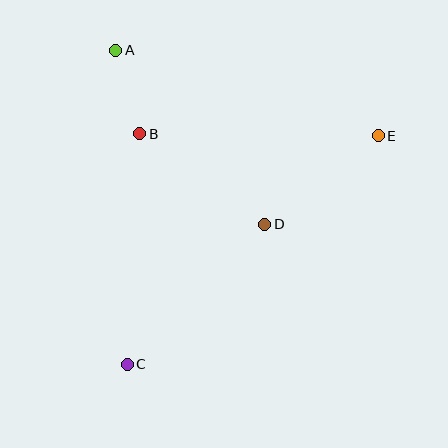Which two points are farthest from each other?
Points C and E are farthest from each other.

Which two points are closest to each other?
Points A and B are closest to each other.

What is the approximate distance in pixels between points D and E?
The distance between D and E is approximately 144 pixels.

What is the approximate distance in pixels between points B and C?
The distance between B and C is approximately 231 pixels.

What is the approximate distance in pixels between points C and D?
The distance between C and D is approximately 196 pixels.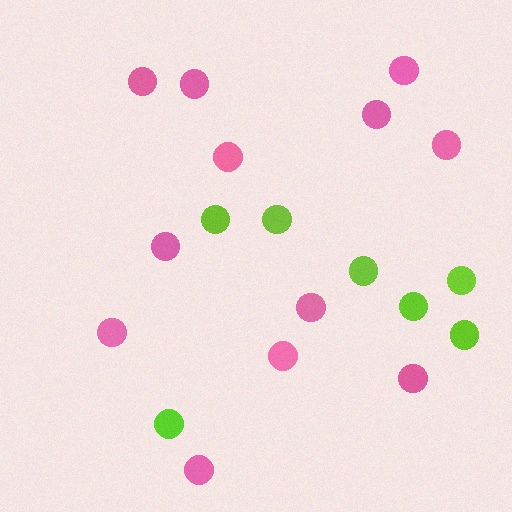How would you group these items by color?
There are 2 groups: one group of pink circles (12) and one group of lime circles (7).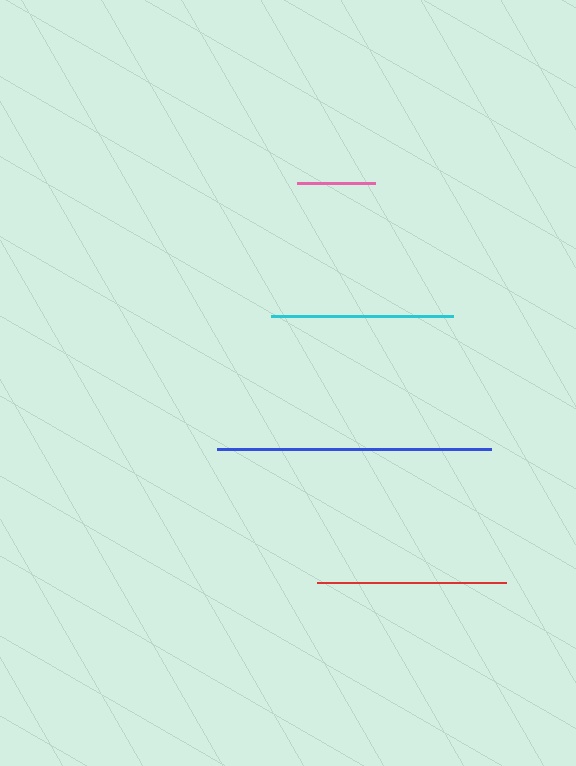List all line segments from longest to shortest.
From longest to shortest: blue, red, cyan, pink.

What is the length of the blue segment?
The blue segment is approximately 274 pixels long.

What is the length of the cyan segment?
The cyan segment is approximately 182 pixels long.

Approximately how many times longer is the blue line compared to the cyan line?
The blue line is approximately 1.5 times the length of the cyan line.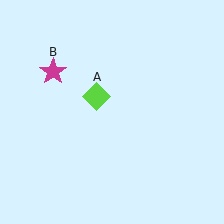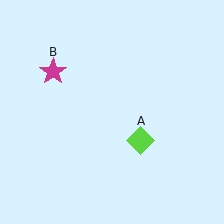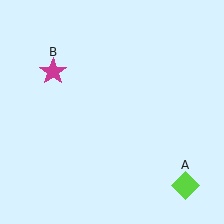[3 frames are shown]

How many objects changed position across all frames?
1 object changed position: lime diamond (object A).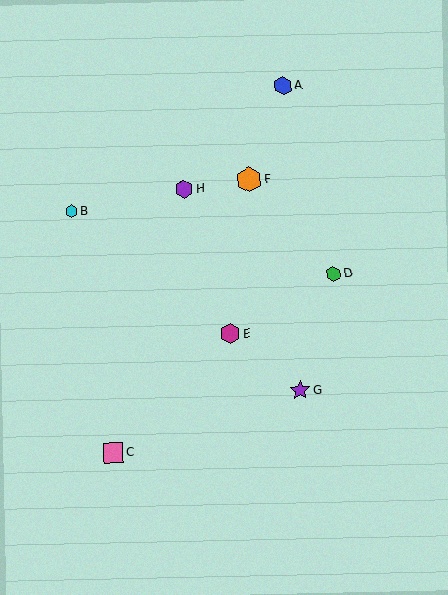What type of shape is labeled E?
Shape E is a magenta hexagon.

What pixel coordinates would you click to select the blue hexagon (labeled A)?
Click at (283, 85) to select the blue hexagon A.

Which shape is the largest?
The orange hexagon (labeled F) is the largest.